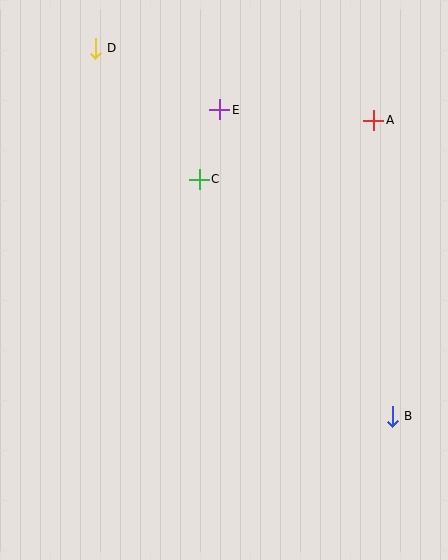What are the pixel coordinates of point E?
Point E is at (220, 110).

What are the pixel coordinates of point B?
Point B is at (392, 416).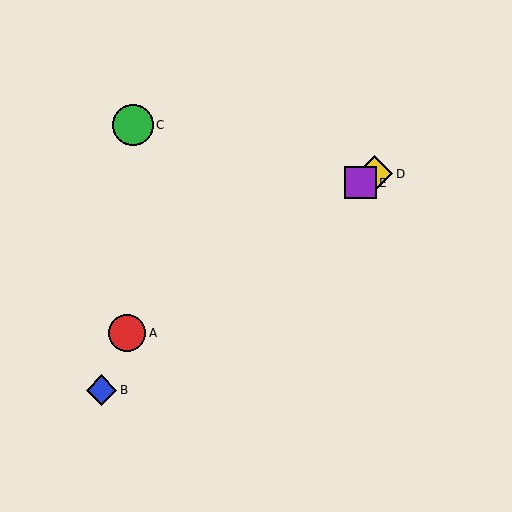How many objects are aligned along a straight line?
3 objects (A, D, E) are aligned along a straight line.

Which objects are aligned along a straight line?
Objects A, D, E are aligned along a straight line.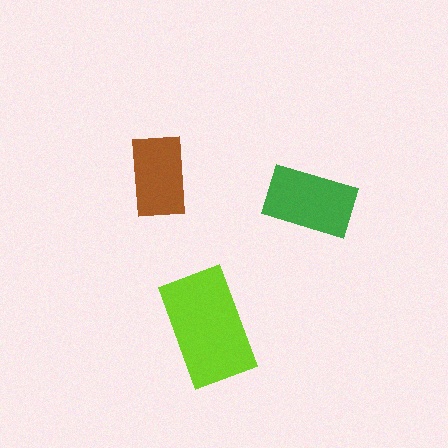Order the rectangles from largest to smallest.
the lime one, the green one, the brown one.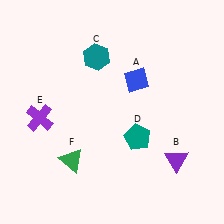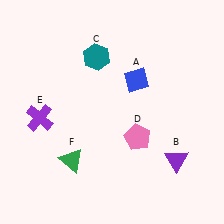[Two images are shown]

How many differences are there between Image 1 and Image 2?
There is 1 difference between the two images.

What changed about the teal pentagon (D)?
In Image 1, D is teal. In Image 2, it changed to pink.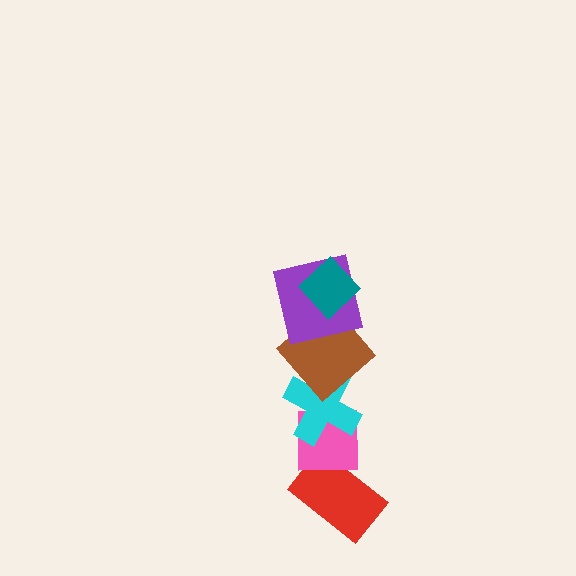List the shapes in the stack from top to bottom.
From top to bottom: the teal diamond, the purple square, the brown diamond, the cyan cross, the pink square, the red rectangle.